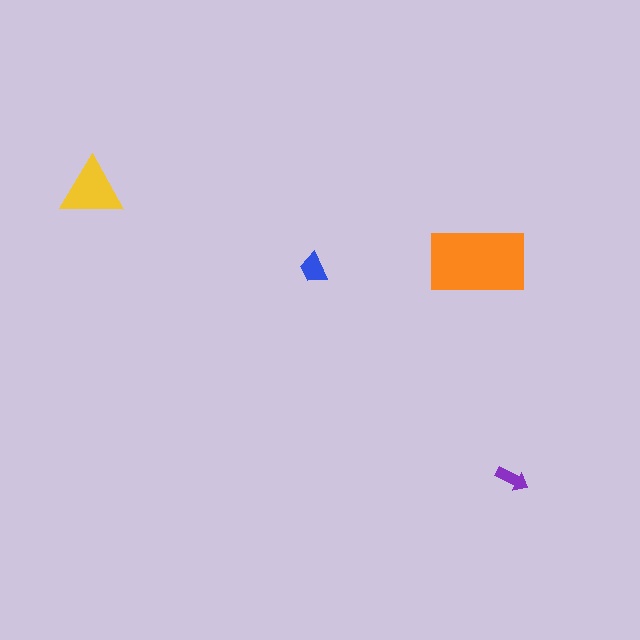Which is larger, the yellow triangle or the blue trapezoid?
The yellow triangle.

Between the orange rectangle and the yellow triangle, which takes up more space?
The orange rectangle.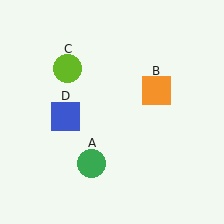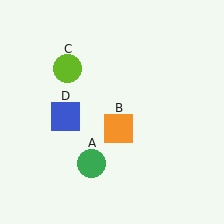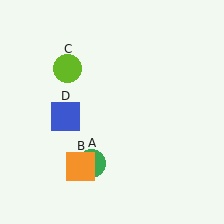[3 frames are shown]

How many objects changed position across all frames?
1 object changed position: orange square (object B).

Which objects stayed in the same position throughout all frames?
Green circle (object A) and lime circle (object C) and blue square (object D) remained stationary.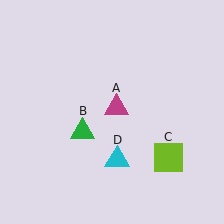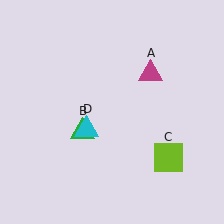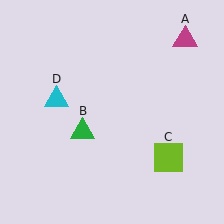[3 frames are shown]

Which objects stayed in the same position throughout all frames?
Green triangle (object B) and lime square (object C) remained stationary.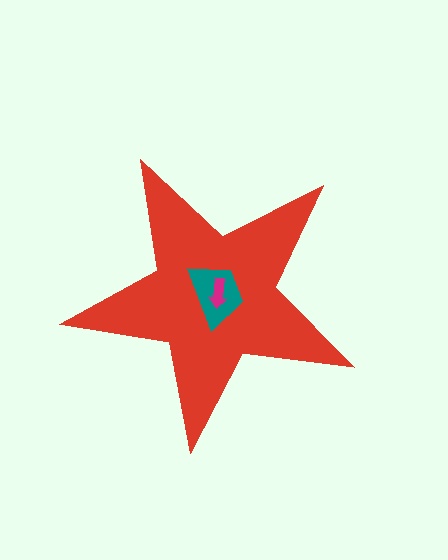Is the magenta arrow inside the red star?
Yes.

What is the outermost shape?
The red star.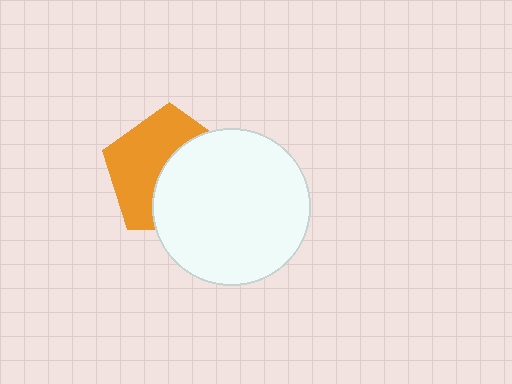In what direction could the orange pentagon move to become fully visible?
The orange pentagon could move left. That would shift it out from behind the white circle entirely.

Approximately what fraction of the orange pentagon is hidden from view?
Roughly 50% of the orange pentagon is hidden behind the white circle.